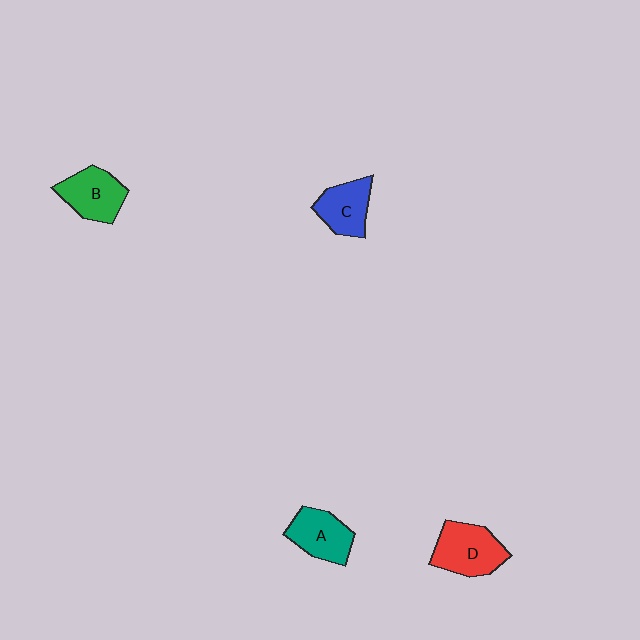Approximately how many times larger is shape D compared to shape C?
Approximately 1.3 times.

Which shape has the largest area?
Shape D (red).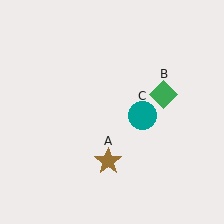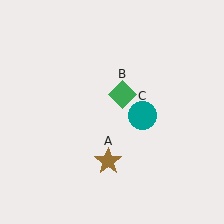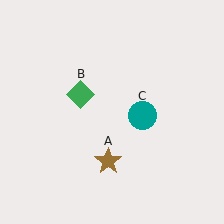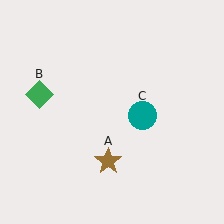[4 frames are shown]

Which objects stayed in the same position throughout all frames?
Brown star (object A) and teal circle (object C) remained stationary.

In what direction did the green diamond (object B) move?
The green diamond (object B) moved left.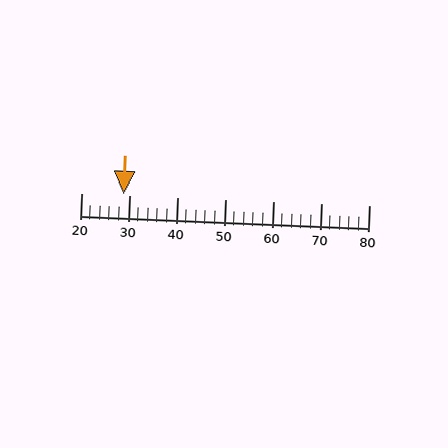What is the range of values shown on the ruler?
The ruler shows values from 20 to 80.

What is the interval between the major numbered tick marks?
The major tick marks are spaced 10 units apart.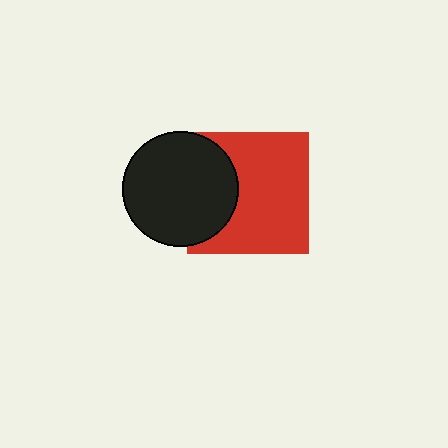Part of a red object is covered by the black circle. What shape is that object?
It is a square.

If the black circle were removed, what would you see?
You would see the complete red square.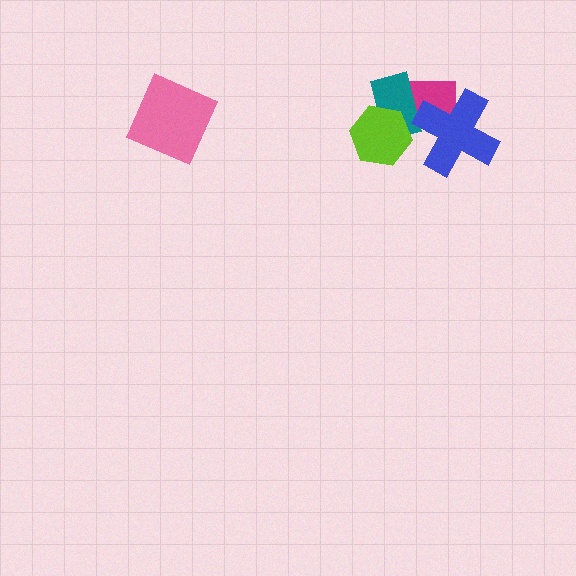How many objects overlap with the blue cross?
2 objects overlap with the blue cross.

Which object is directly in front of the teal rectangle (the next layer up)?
The blue cross is directly in front of the teal rectangle.